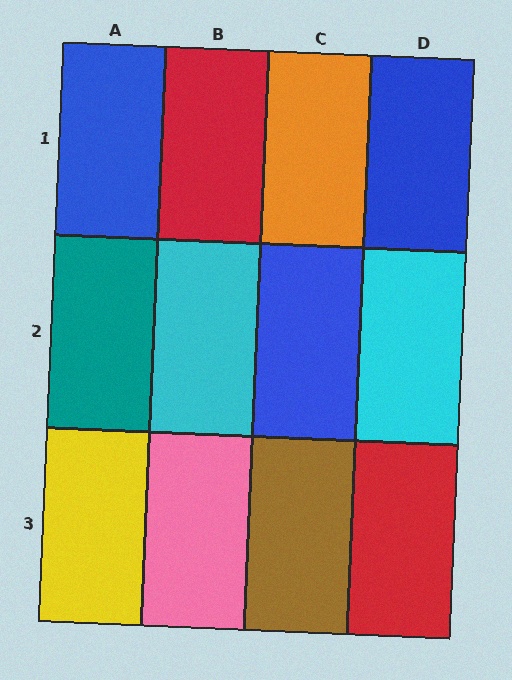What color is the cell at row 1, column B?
Red.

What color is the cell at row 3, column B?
Pink.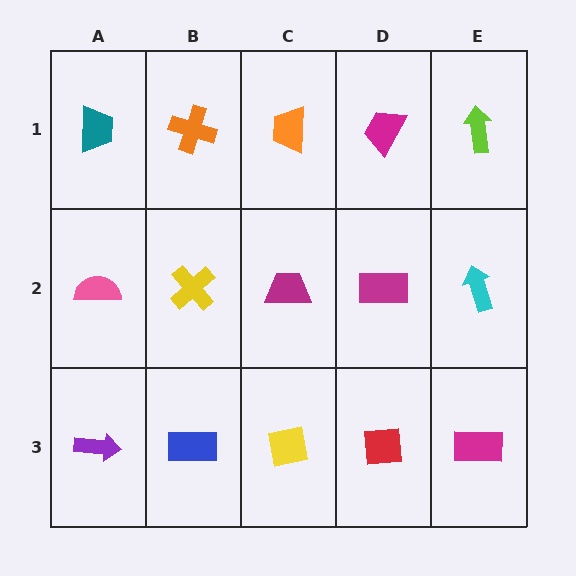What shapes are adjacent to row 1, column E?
A cyan arrow (row 2, column E), a magenta trapezoid (row 1, column D).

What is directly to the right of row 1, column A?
An orange cross.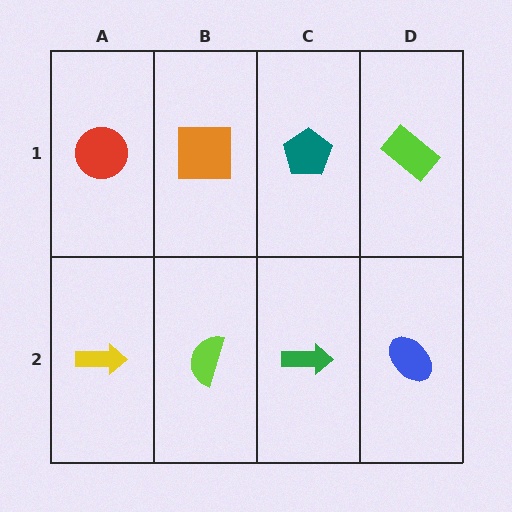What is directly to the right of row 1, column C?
A lime rectangle.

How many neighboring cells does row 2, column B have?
3.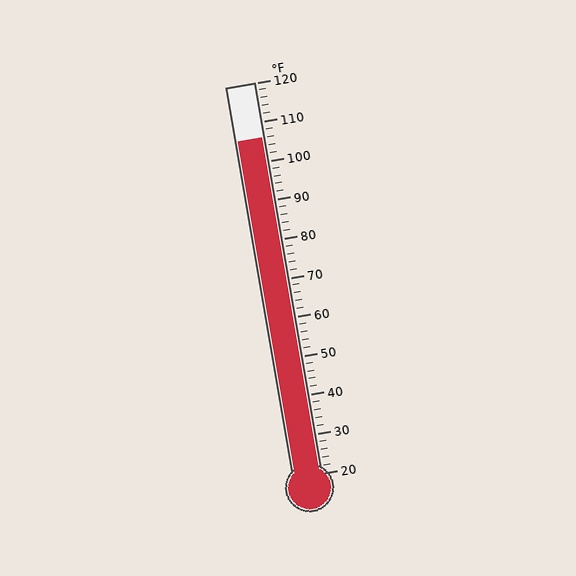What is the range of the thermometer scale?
The thermometer scale ranges from 20°F to 120°F.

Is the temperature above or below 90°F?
The temperature is above 90°F.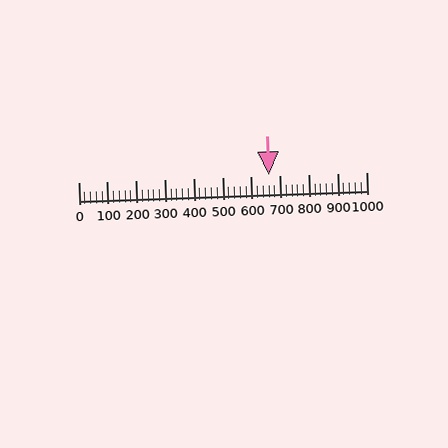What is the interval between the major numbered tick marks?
The major tick marks are spaced 100 units apart.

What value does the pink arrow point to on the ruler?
The pink arrow points to approximately 660.